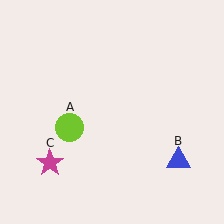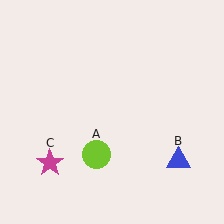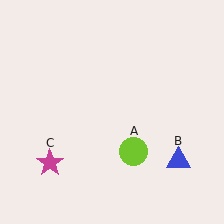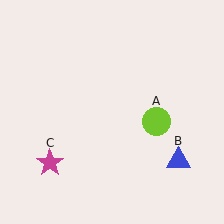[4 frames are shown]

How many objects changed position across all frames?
1 object changed position: lime circle (object A).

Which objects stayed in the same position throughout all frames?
Blue triangle (object B) and magenta star (object C) remained stationary.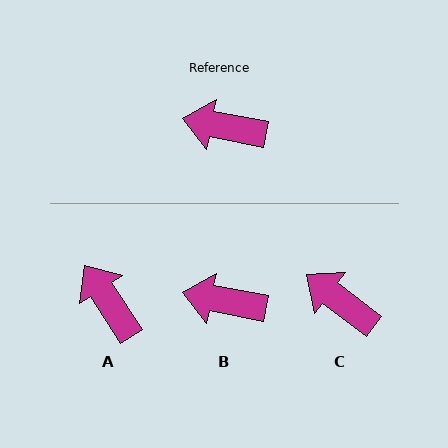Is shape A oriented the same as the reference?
No, it is off by about 46 degrees.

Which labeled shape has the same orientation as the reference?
B.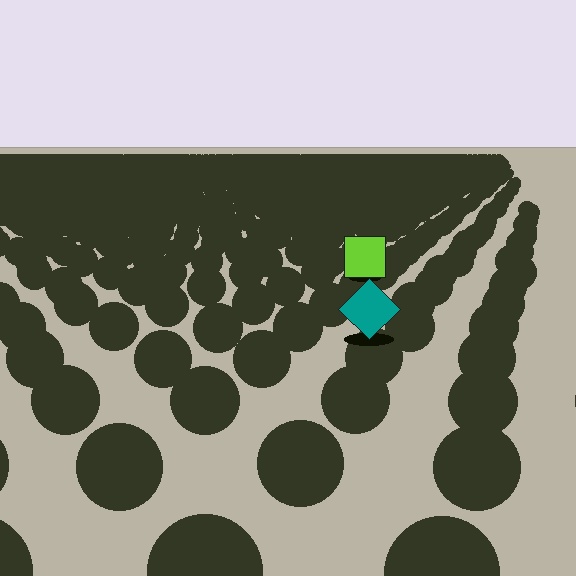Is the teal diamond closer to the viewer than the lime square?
Yes. The teal diamond is closer — you can tell from the texture gradient: the ground texture is coarser near it.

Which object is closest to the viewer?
The teal diamond is closest. The texture marks near it are larger and more spread out.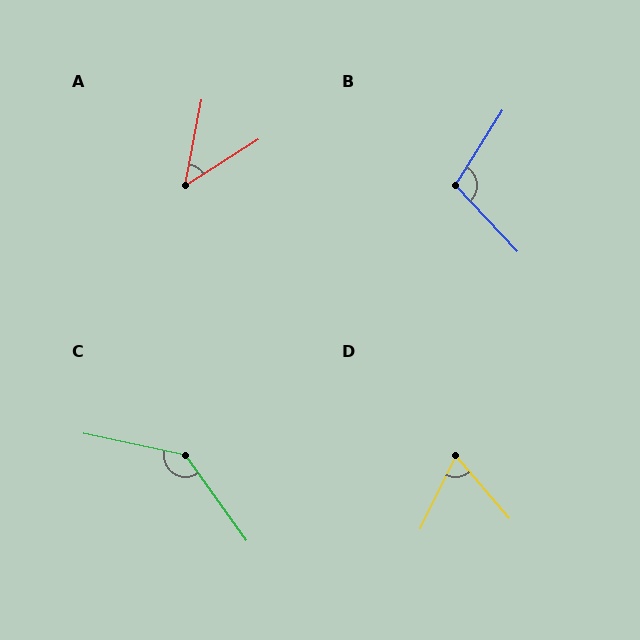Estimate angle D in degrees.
Approximately 66 degrees.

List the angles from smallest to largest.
A (47°), D (66°), B (105°), C (138°).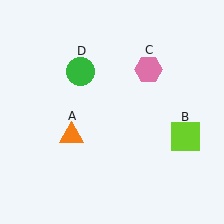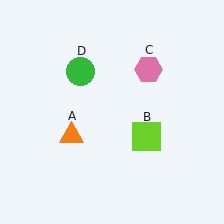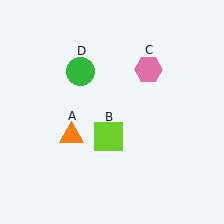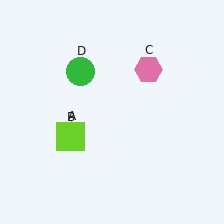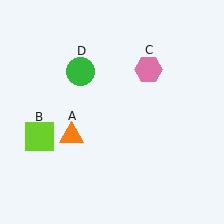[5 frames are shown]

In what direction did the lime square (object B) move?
The lime square (object B) moved left.